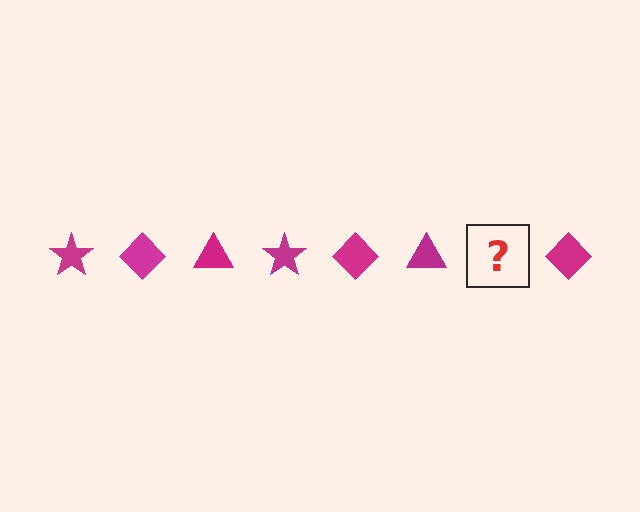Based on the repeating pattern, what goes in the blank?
The blank should be a magenta star.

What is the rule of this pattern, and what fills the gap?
The rule is that the pattern cycles through star, diamond, triangle shapes in magenta. The gap should be filled with a magenta star.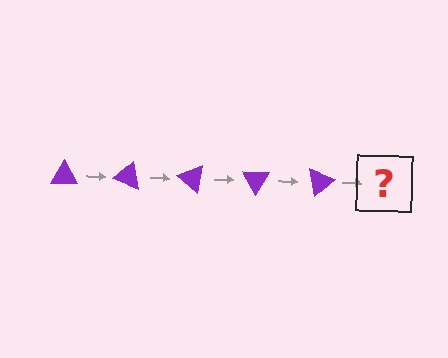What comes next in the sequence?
The next element should be a purple triangle rotated 100 degrees.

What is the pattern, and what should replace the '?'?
The pattern is that the triangle rotates 20 degrees each step. The '?' should be a purple triangle rotated 100 degrees.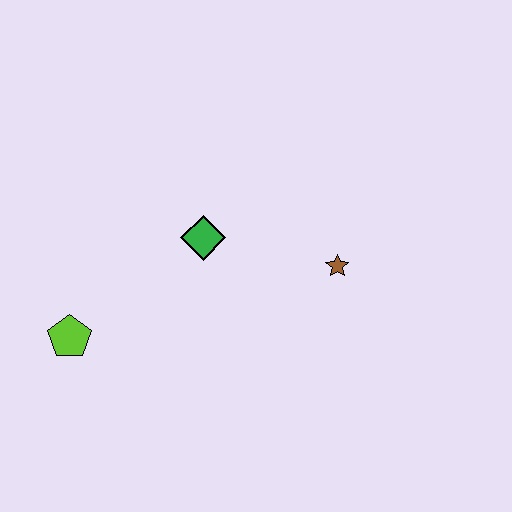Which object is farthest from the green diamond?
The lime pentagon is farthest from the green diamond.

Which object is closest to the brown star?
The green diamond is closest to the brown star.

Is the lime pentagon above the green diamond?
No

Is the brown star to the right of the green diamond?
Yes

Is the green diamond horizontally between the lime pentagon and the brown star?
Yes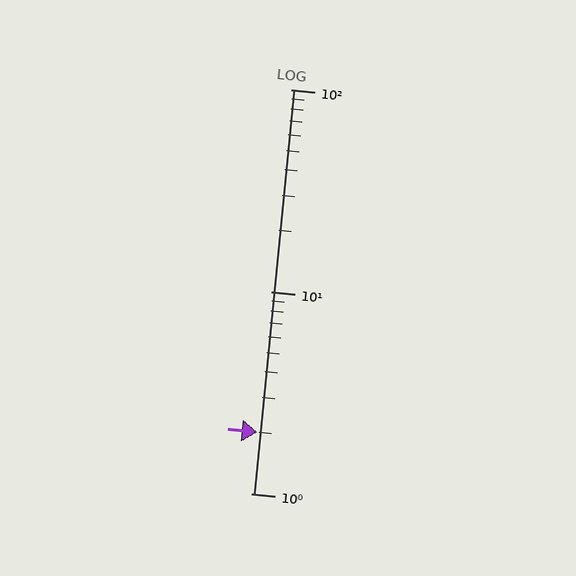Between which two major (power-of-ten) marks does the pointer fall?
The pointer is between 1 and 10.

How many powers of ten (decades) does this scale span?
The scale spans 2 decades, from 1 to 100.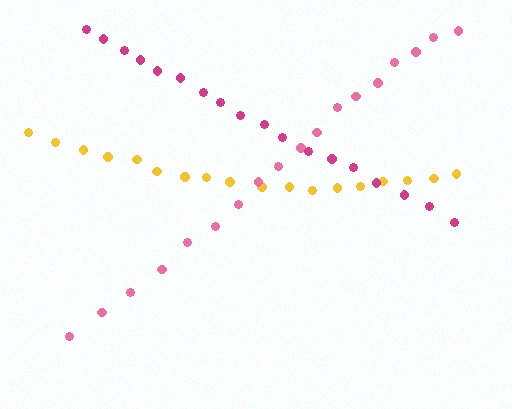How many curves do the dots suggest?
There are 3 distinct paths.